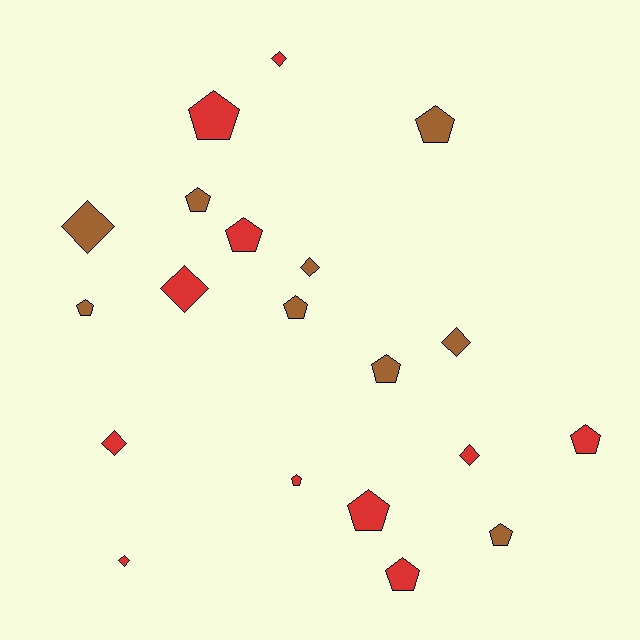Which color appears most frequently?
Red, with 11 objects.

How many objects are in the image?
There are 20 objects.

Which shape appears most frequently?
Pentagon, with 12 objects.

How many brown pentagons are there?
There are 6 brown pentagons.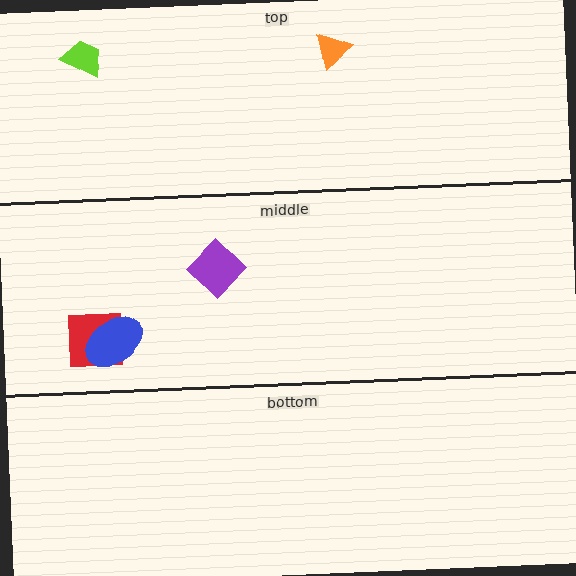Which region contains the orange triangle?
The top region.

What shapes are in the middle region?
The purple diamond, the red square, the blue ellipse.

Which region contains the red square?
The middle region.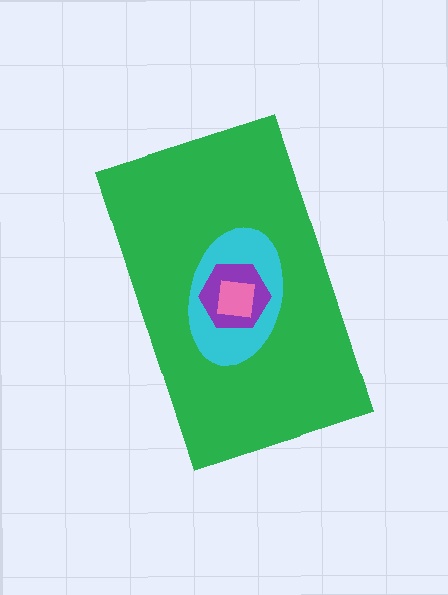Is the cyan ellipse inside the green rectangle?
Yes.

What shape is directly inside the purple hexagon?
The pink square.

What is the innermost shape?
The pink square.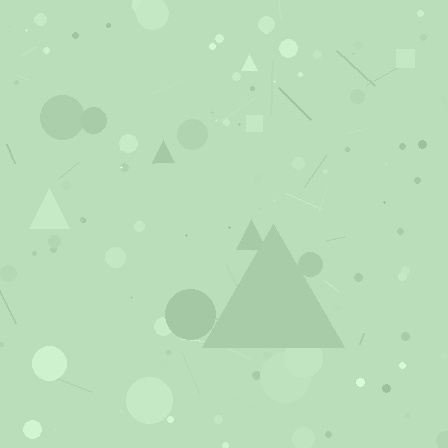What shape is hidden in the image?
A triangle is hidden in the image.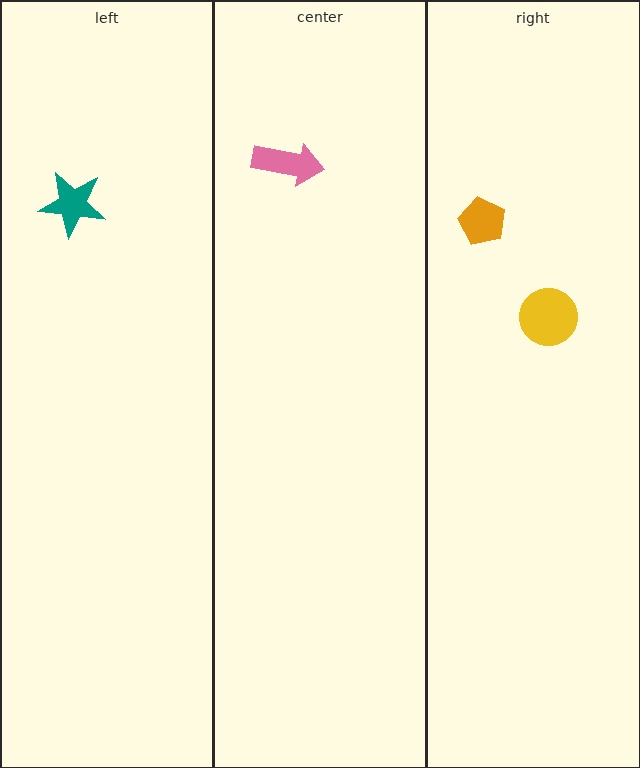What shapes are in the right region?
The orange pentagon, the yellow circle.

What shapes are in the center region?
The pink arrow.